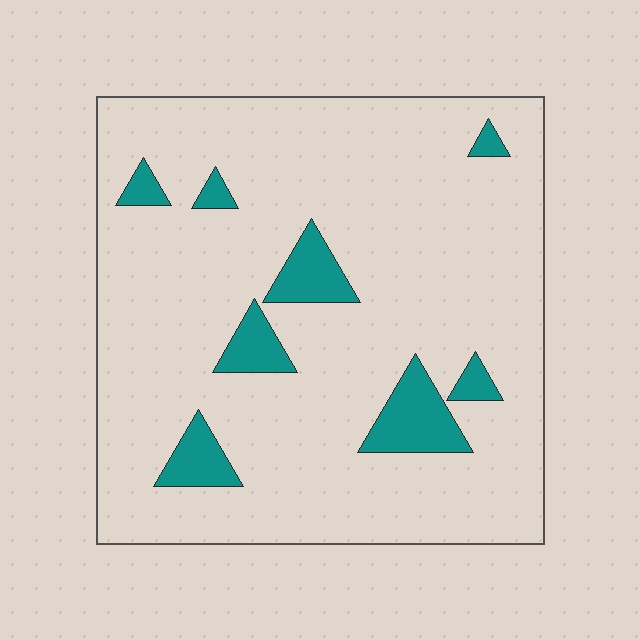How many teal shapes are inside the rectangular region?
8.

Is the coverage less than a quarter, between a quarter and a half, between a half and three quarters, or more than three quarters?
Less than a quarter.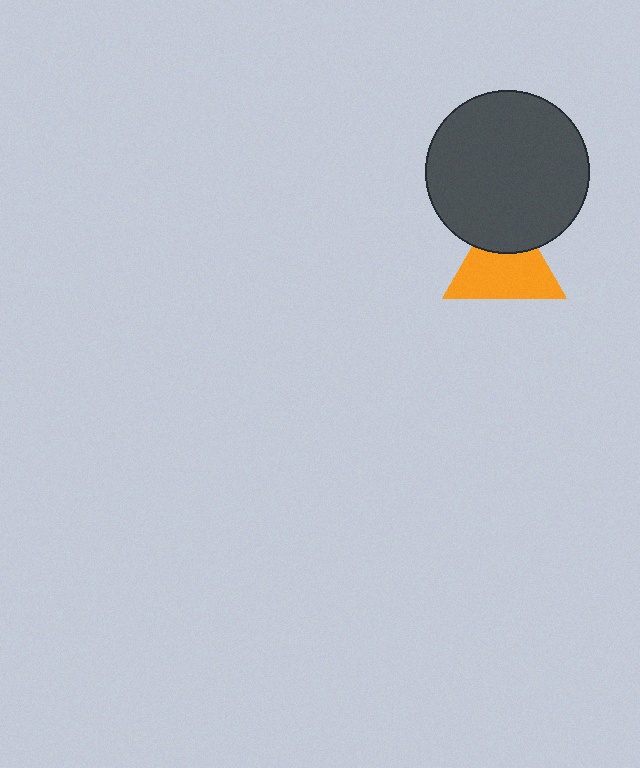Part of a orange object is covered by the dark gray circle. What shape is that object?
It is a triangle.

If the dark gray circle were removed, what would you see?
You would see the complete orange triangle.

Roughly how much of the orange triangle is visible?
Most of it is visible (roughly 68%).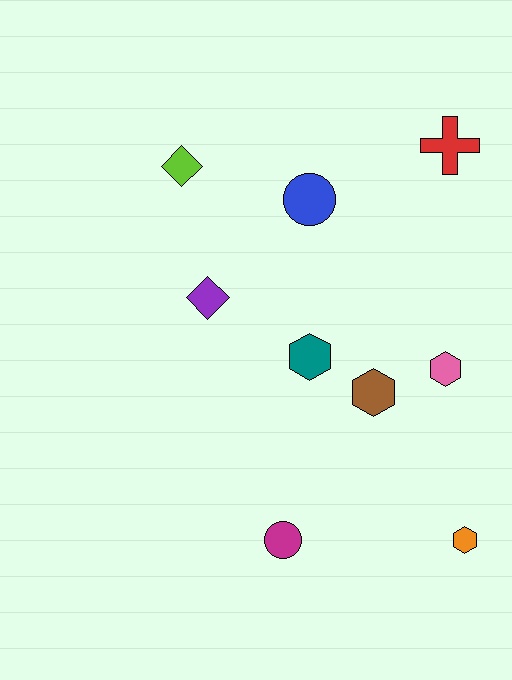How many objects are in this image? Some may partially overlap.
There are 9 objects.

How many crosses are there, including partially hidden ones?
There is 1 cross.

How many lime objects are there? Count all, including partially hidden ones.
There is 1 lime object.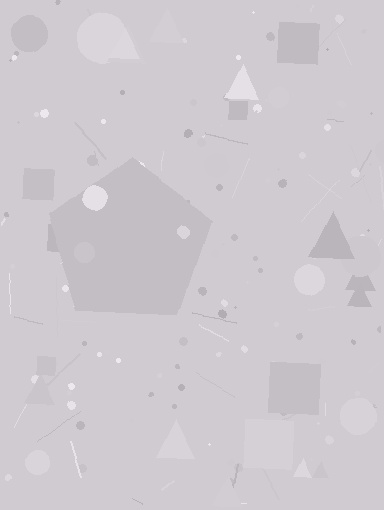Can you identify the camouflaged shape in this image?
The camouflaged shape is a pentagon.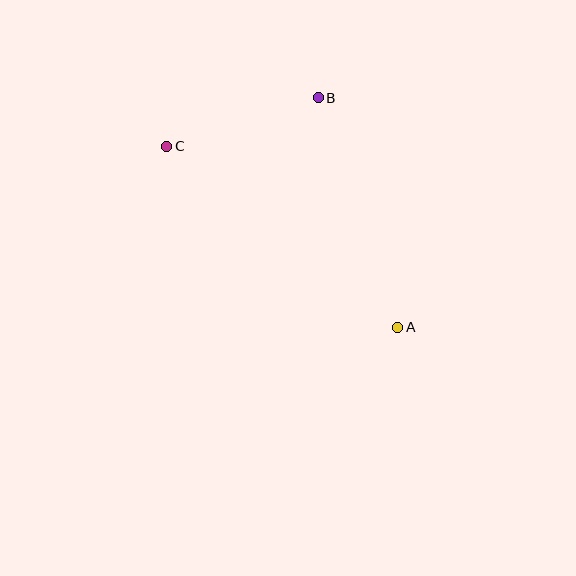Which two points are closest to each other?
Points B and C are closest to each other.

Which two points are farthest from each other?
Points A and C are farthest from each other.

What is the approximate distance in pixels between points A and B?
The distance between A and B is approximately 243 pixels.